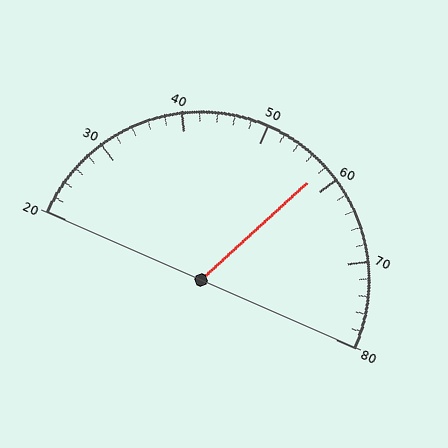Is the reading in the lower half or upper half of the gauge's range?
The reading is in the upper half of the range (20 to 80).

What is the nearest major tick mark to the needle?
The nearest major tick mark is 60.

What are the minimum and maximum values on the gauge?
The gauge ranges from 20 to 80.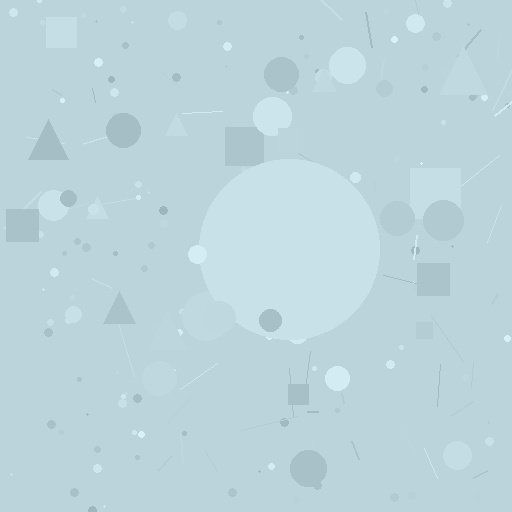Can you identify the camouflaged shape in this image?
The camouflaged shape is a circle.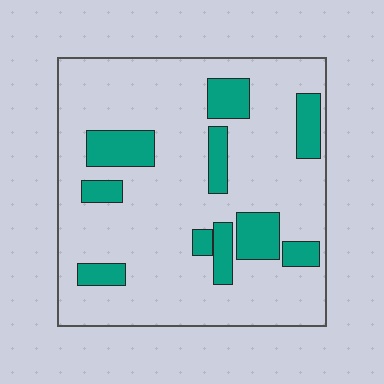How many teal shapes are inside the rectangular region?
10.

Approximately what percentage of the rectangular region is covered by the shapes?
Approximately 20%.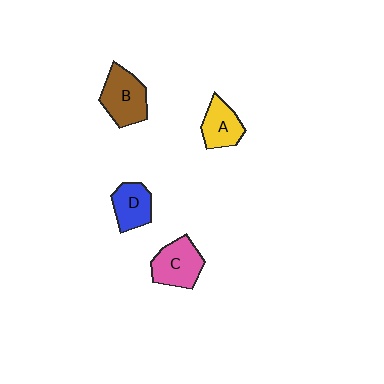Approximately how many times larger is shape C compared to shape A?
Approximately 1.3 times.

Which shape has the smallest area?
Shape D (blue).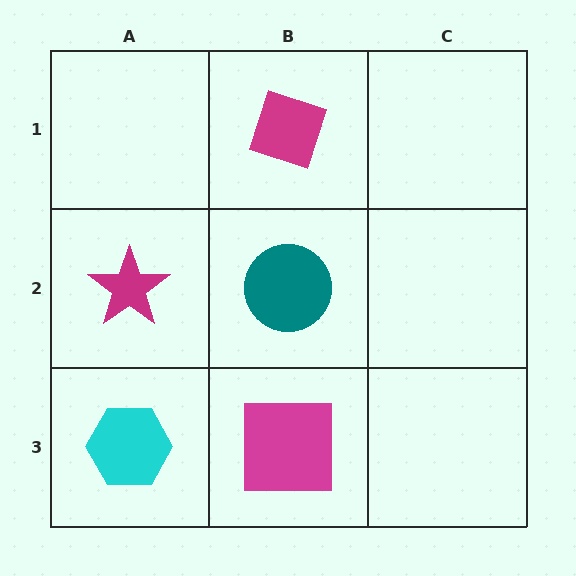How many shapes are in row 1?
1 shape.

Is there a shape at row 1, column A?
No, that cell is empty.